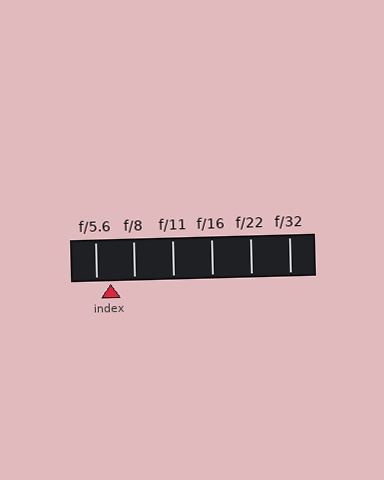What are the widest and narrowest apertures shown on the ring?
The widest aperture shown is f/5.6 and the narrowest is f/32.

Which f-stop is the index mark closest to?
The index mark is closest to f/5.6.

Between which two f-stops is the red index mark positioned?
The index mark is between f/5.6 and f/8.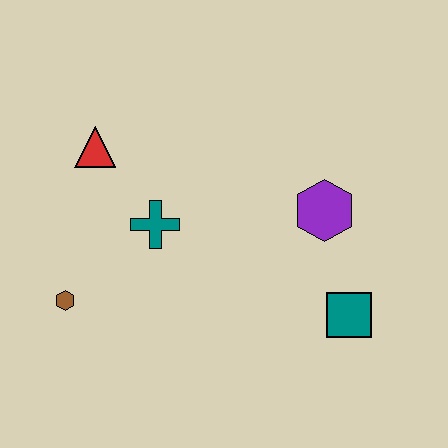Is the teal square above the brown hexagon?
No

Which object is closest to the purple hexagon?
The teal square is closest to the purple hexagon.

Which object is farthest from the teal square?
The red triangle is farthest from the teal square.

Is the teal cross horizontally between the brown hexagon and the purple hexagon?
Yes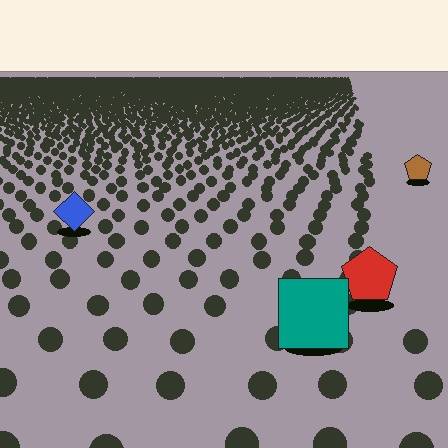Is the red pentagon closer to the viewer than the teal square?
No. The teal square is closer — you can tell from the texture gradient: the ground texture is coarser near it.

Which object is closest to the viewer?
The teal square is closest. The texture marks near it are larger and more spread out.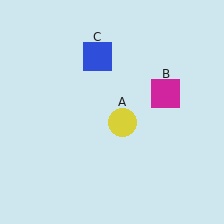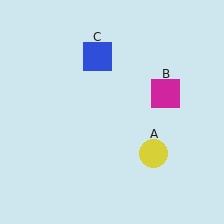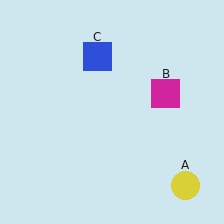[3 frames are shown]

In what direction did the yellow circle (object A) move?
The yellow circle (object A) moved down and to the right.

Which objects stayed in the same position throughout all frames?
Magenta square (object B) and blue square (object C) remained stationary.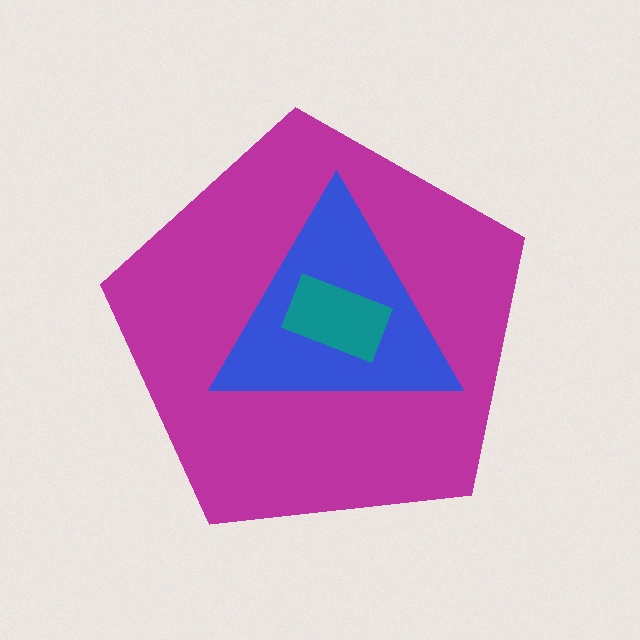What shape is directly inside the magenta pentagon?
The blue triangle.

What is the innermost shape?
The teal rectangle.